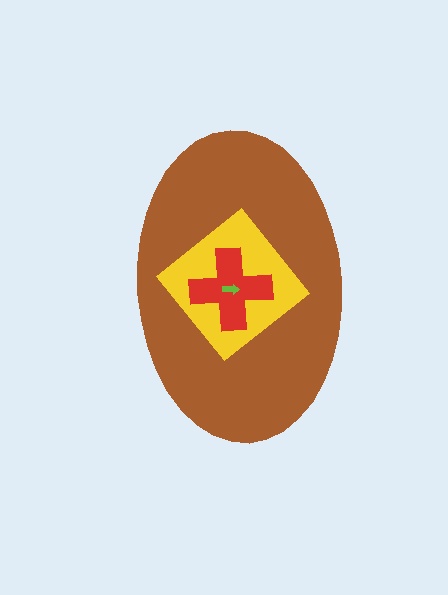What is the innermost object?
The lime arrow.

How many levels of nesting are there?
4.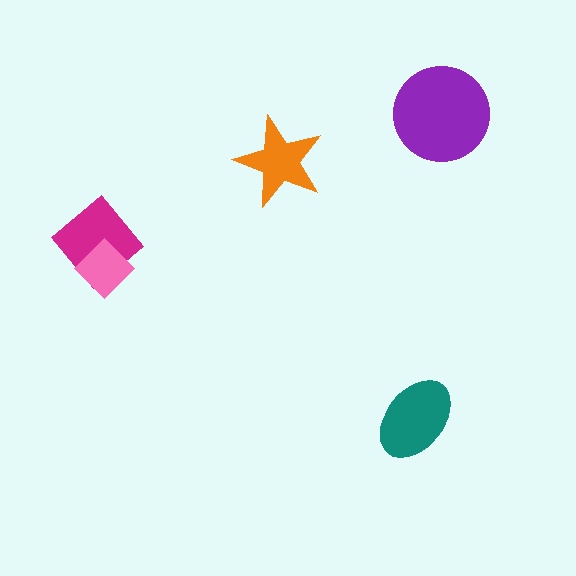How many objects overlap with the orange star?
0 objects overlap with the orange star.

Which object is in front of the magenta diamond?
The pink diamond is in front of the magenta diamond.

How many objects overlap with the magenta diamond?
1 object overlaps with the magenta diamond.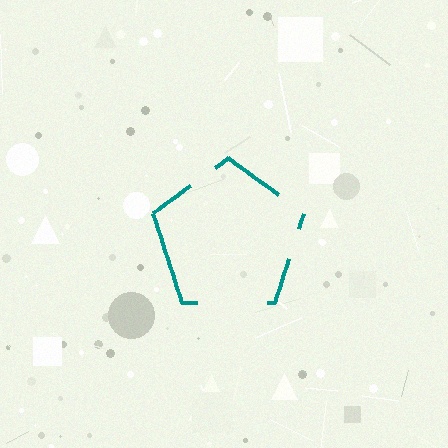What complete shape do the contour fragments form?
The contour fragments form a pentagon.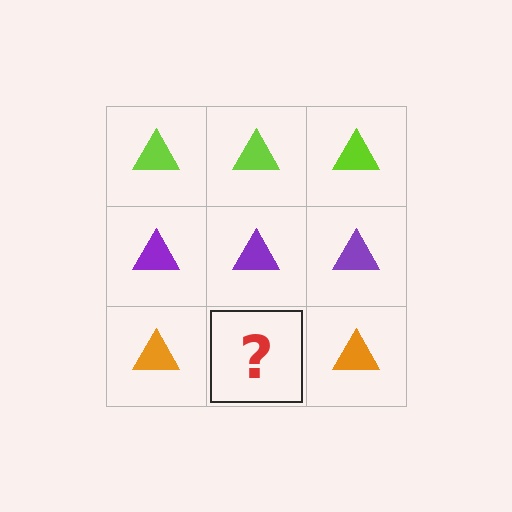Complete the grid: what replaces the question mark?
The question mark should be replaced with an orange triangle.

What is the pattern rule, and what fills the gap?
The rule is that each row has a consistent color. The gap should be filled with an orange triangle.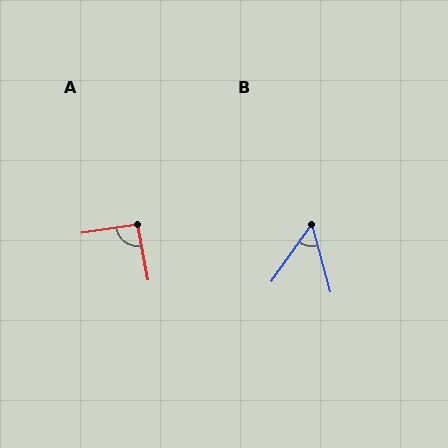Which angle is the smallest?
B, at approximately 50 degrees.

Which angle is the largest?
A, at approximately 92 degrees.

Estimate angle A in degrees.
Approximately 92 degrees.